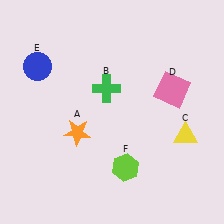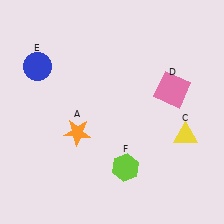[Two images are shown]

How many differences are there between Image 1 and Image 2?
There is 1 difference between the two images.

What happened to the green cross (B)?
The green cross (B) was removed in Image 2. It was in the top-left area of Image 1.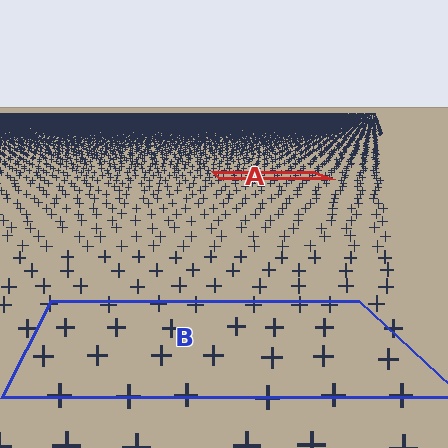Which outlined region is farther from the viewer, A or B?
Region A is farther from the viewer — the texture elements inside it appear smaller and more densely packed.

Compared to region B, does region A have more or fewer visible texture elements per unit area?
Region A has more texture elements per unit area — they are packed more densely because it is farther away.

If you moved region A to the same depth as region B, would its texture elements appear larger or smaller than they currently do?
They would appear larger. At a closer depth, the same texture elements are projected at a bigger on-screen size.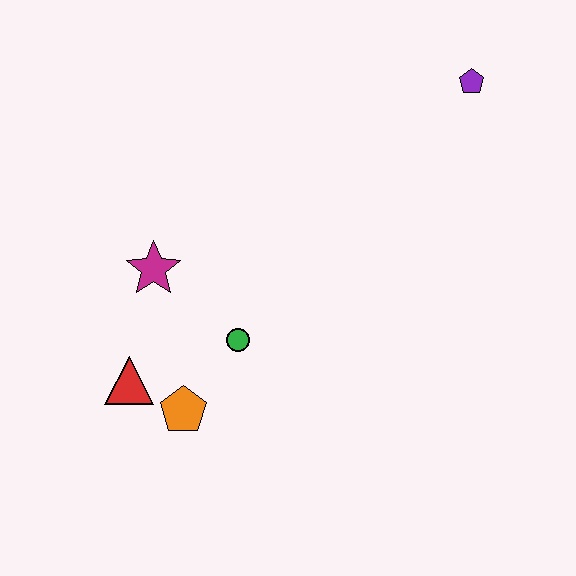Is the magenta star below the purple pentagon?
Yes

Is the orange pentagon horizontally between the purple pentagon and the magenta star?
Yes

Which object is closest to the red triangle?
The orange pentagon is closest to the red triangle.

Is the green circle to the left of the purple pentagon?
Yes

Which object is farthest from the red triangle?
The purple pentagon is farthest from the red triangle.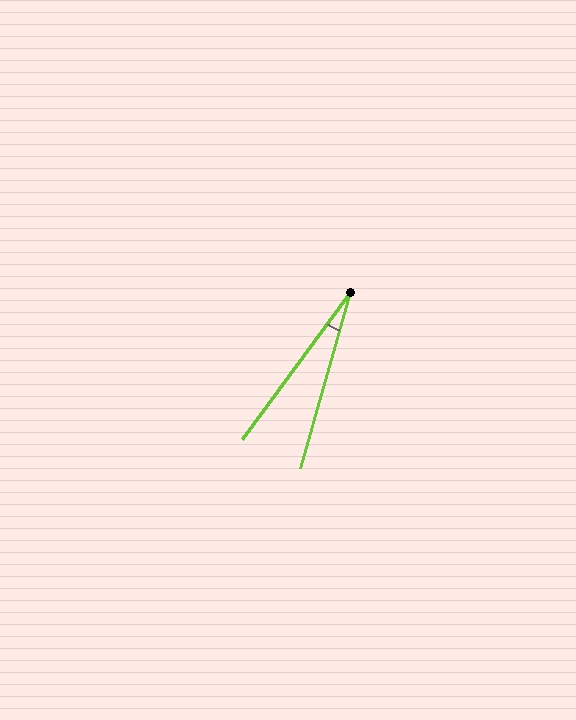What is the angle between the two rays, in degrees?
Approximately 20 degrees.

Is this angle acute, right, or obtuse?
It is acute.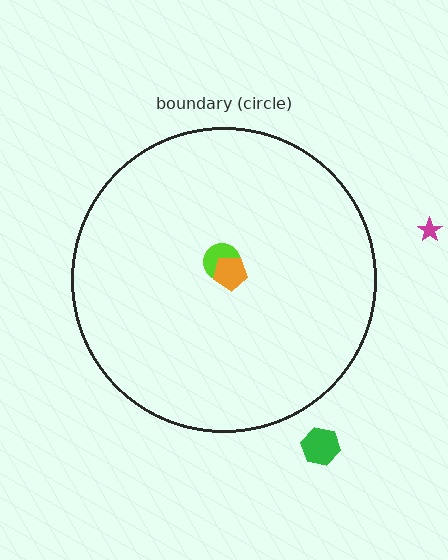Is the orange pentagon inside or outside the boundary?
Inside.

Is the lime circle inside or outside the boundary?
Inside.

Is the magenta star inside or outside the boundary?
Outside.